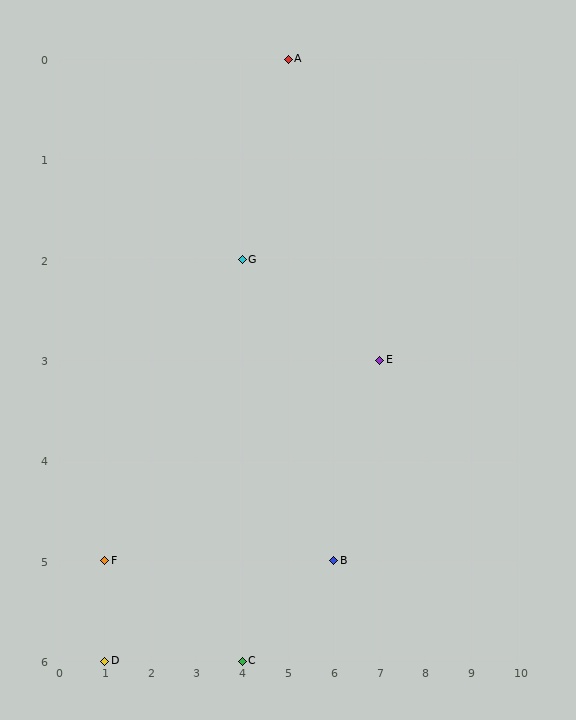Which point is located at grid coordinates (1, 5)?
Point F is at (1, 5).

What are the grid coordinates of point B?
Point B is at grid coordinates (6, 5).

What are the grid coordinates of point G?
Point G is at grid coordinates (4, 2).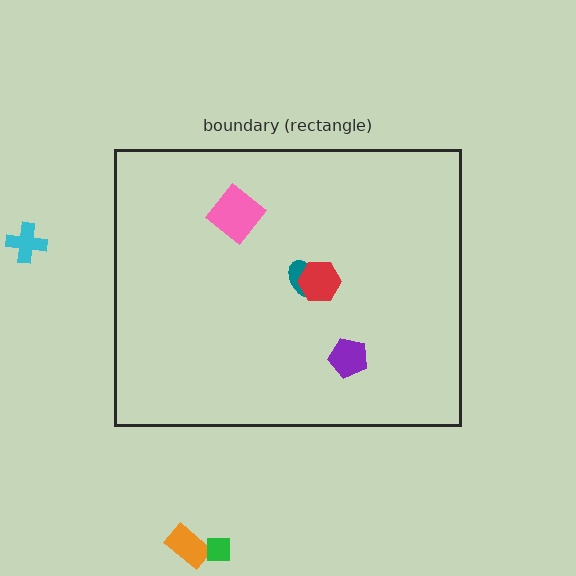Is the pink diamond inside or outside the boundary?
Inside.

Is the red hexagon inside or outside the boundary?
Inside.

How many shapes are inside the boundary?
4 inside, 3 outside.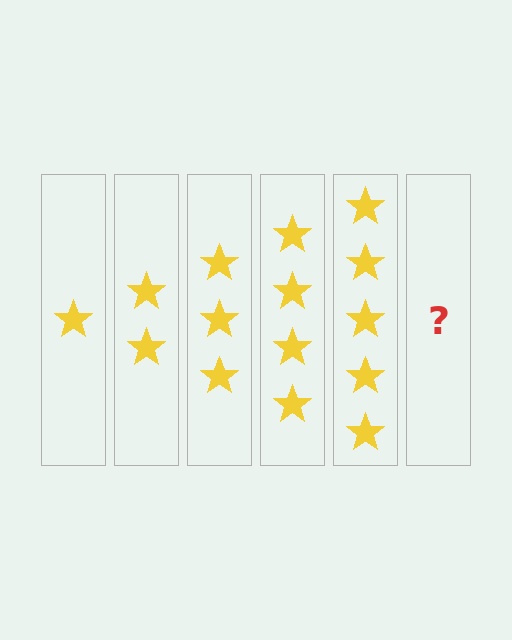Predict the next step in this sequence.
The next step is 6 stars.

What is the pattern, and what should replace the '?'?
The pattern is that each step adds one more star. The '?' should be 6 stars.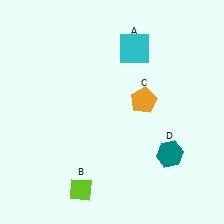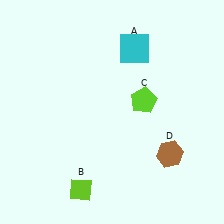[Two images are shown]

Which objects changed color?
C changed from orange to lime. D changed from teal to brown.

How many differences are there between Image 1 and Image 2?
There are 2 differences between the two images.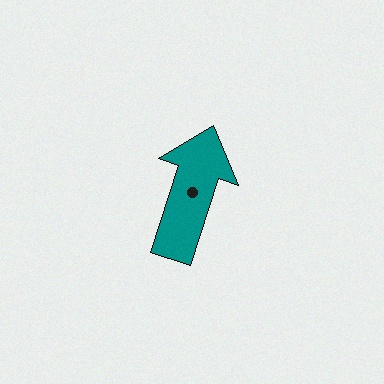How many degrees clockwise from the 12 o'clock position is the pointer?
Approximately 18 degrees.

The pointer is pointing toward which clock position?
Roughly 1 o'clock.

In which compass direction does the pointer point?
North.